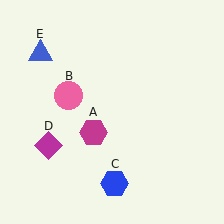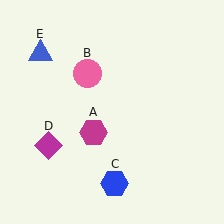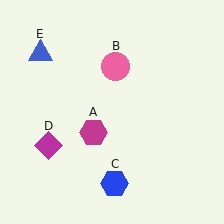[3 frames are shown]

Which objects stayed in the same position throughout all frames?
Magenta hexagon (object A) and blue hexagon (object C) and magenta diamond (object D) and blue triangle (object E) remained stationary.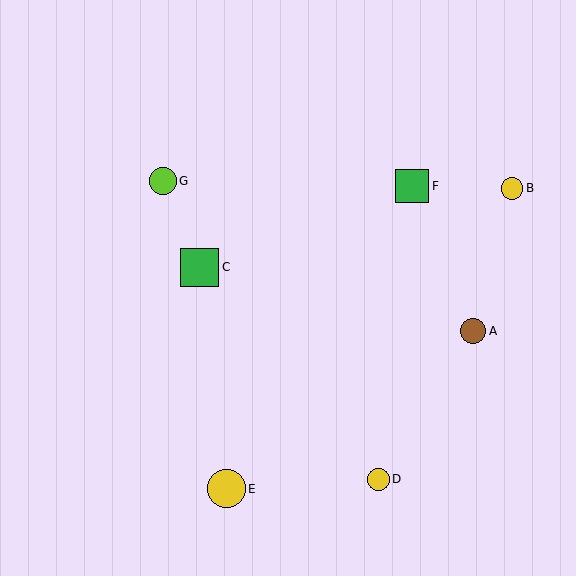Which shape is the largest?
The yellow circle (labeled E) is the largest.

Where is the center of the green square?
The center of the green square is at (412, 186).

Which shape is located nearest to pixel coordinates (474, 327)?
The brown circle (labeled A) at (473, 331) is nearest to that location.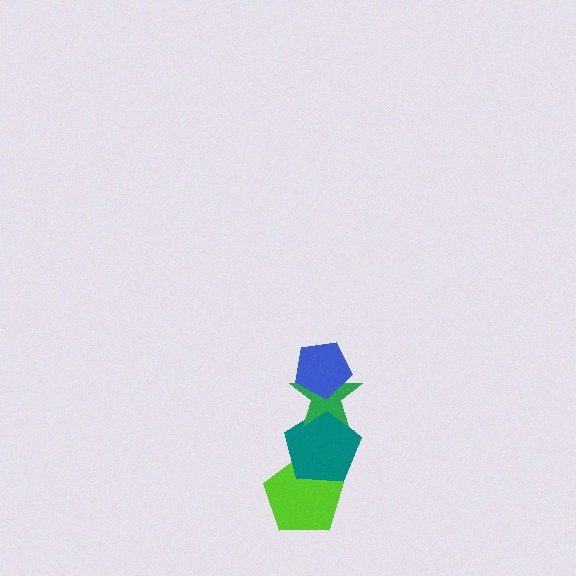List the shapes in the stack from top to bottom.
From top to bottom: the blue pentagon, the green star, the teal pentagon, the lime pentagon.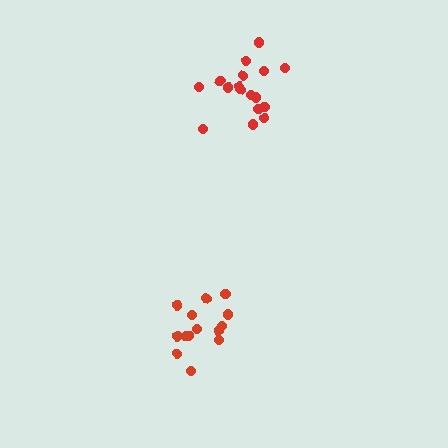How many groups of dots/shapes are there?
There are 2 groups.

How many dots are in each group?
Group 1: 17 dots, Group 2: 14 dots (31 total).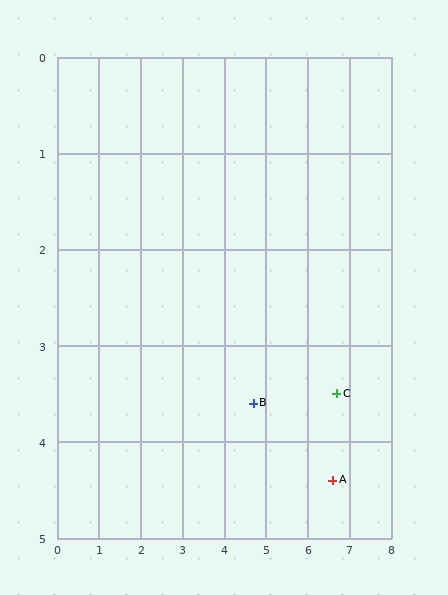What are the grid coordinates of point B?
Point B is at approximately (4.7, 3.6).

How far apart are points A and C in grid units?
Points A and C are about 0.9 grid units apart.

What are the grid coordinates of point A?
Point A is at approximately (6.6, 4.4).